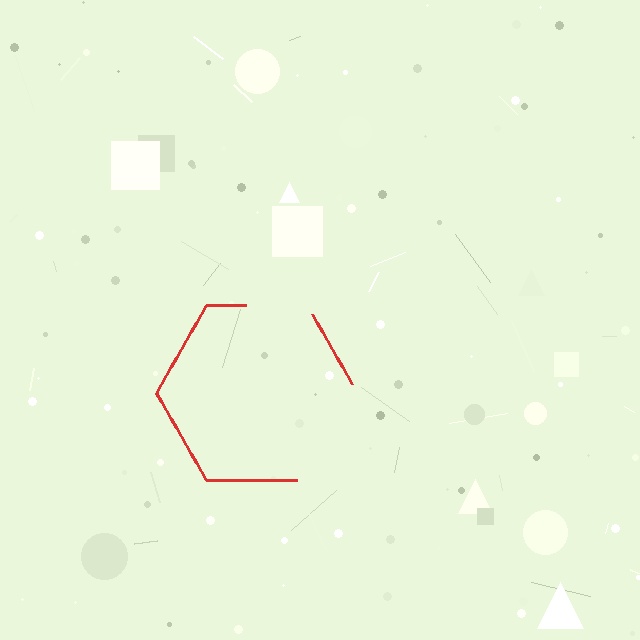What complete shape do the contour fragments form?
The contour fragments form a hexagon.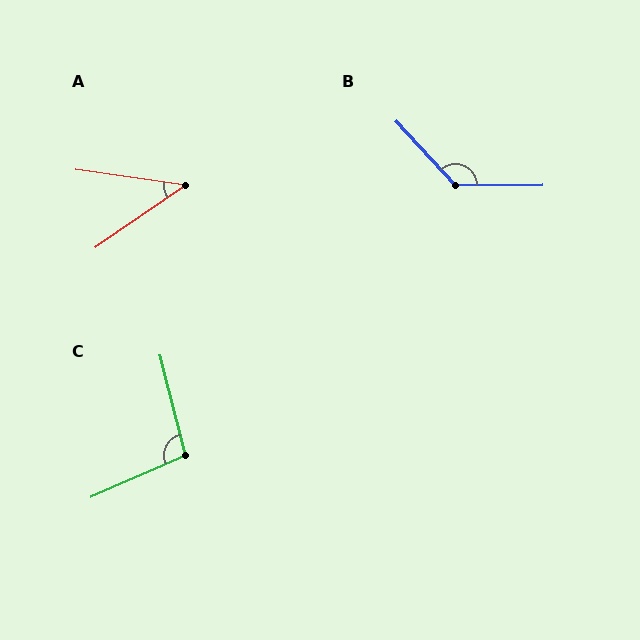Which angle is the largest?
B, at approximately 132 degrees.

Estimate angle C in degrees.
Approximately 100 degrees.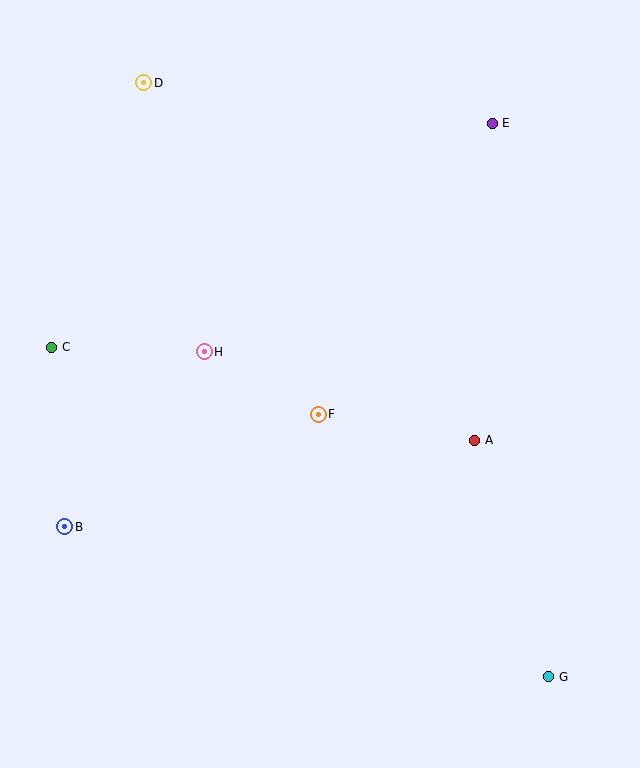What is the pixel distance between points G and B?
The distance between G and B is 507 pixels.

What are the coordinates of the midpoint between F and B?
The midpoint between F and B is at (192, 470).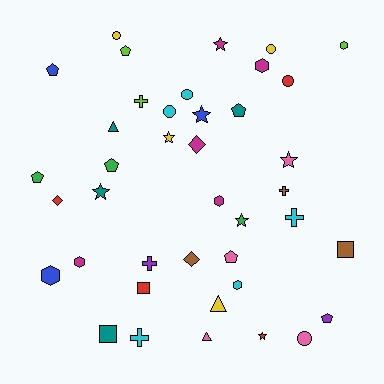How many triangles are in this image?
There are 3 triangles.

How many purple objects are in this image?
There are 2 purple objects.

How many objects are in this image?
There are 40 objects.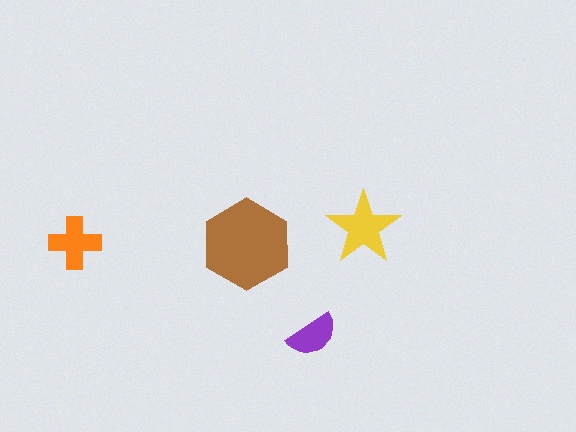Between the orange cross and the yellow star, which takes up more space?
The yellow star.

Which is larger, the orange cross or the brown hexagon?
The brown hexagon.